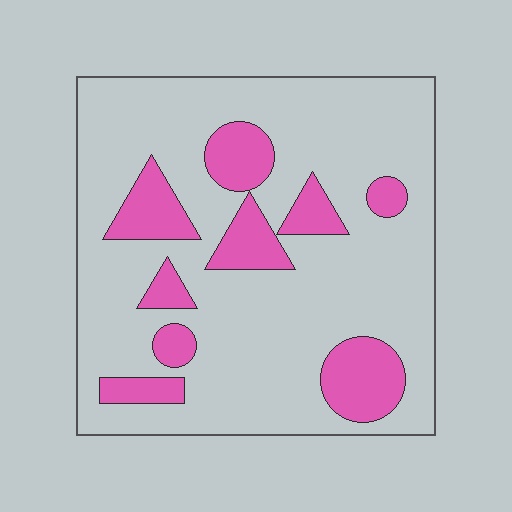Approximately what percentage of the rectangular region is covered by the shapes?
Approximately 20%.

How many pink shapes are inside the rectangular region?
9.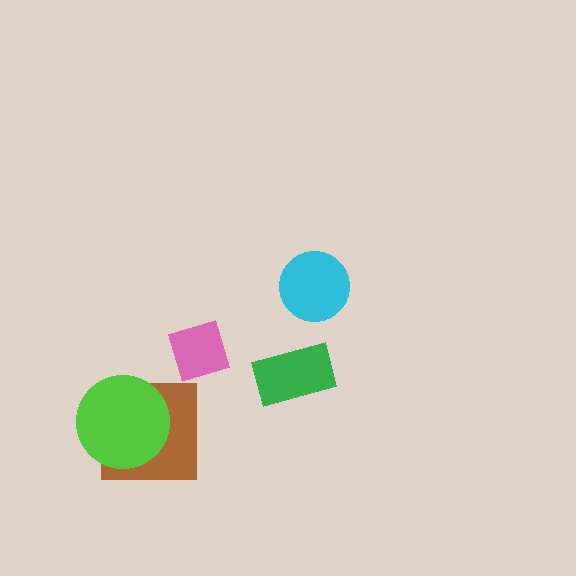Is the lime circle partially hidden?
No, no other shape covers it.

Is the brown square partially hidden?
Yes, it is partially covered by another shape.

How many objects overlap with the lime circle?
1 object overlaps with the lime circle.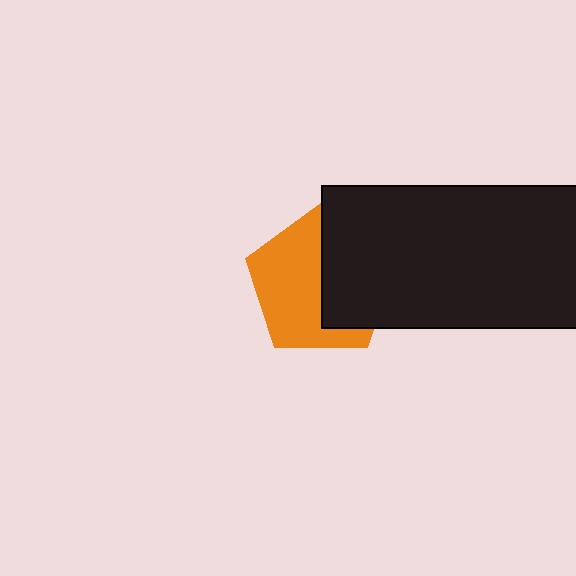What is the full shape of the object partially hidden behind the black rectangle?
The partially hidden object is an orange pentagon.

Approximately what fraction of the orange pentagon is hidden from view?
Roughly 44% of the orange pentagon is hidden behind the black rectangle.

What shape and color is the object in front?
The object in front is a black rectangle.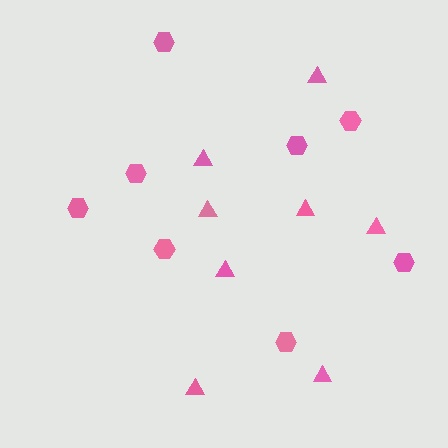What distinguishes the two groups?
There are 2 groups: one group of triangles (8) and one group of hexagons (8).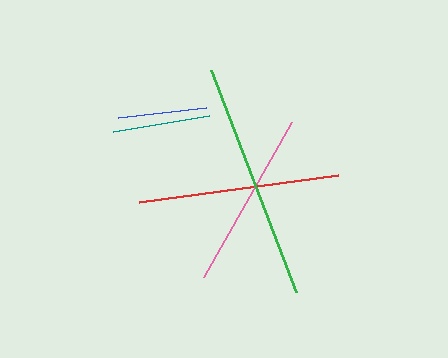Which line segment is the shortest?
The blue line is the shortest at approximately 89 pixels.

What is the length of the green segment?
The green segment is approximately 238 pixels long.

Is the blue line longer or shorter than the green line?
The green line is longer than the blue line.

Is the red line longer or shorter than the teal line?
The red line is longer than the teal line.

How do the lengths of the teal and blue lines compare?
The teal and blue lines are approximately the same length.